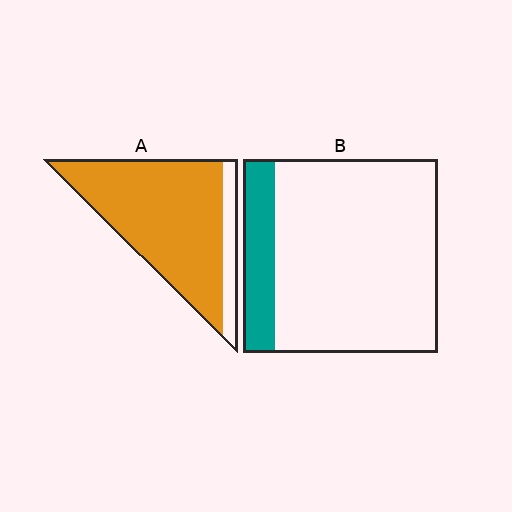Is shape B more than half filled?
No.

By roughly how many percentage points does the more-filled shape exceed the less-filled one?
By roughly 70 percentage points (A over B).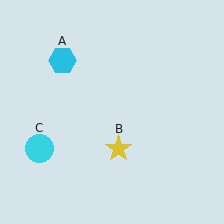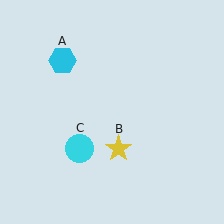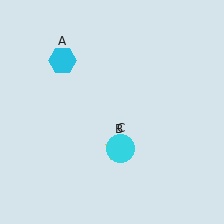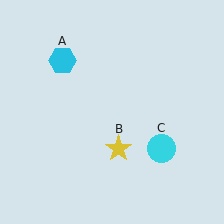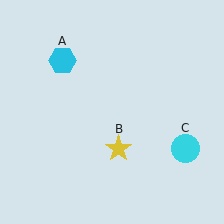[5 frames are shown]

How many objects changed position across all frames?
1 object changed position: cyan circle (object C).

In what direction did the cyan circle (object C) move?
The cyan circle (object C) moved right.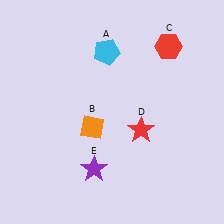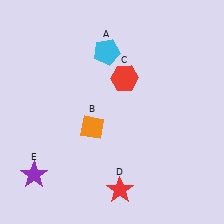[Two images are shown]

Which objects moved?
The objects that moved are: the red hexagon (C), the red star (D), the purple star (E).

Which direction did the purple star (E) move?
The purple star (E) moved left.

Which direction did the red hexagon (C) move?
The red hexagon (C) moved left.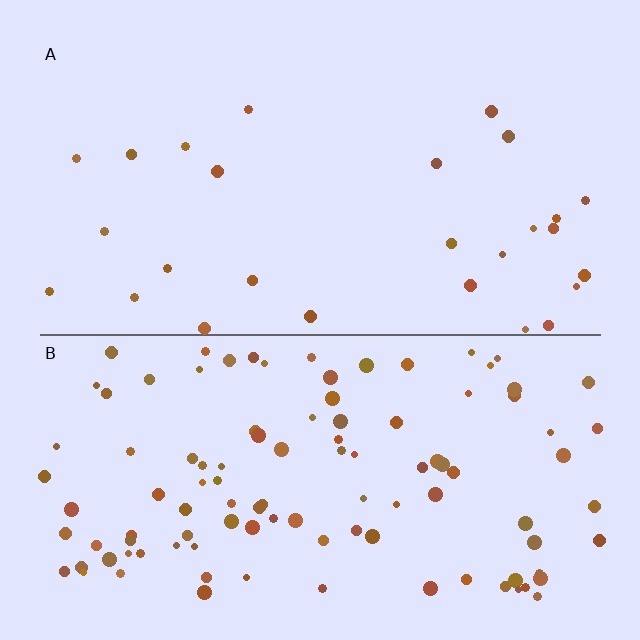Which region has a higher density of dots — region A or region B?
B (the bottom).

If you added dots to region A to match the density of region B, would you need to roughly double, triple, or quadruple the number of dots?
Approximately quadruple.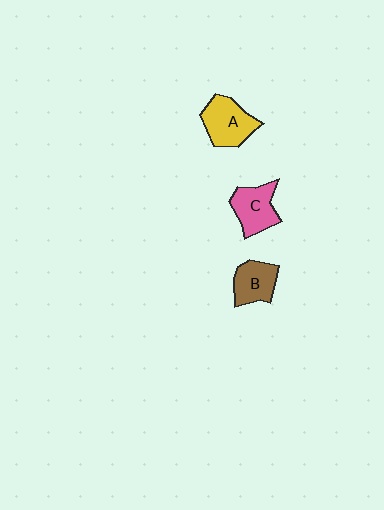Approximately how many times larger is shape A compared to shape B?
Approximately 1.3 times.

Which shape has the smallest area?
Shape B (brown).